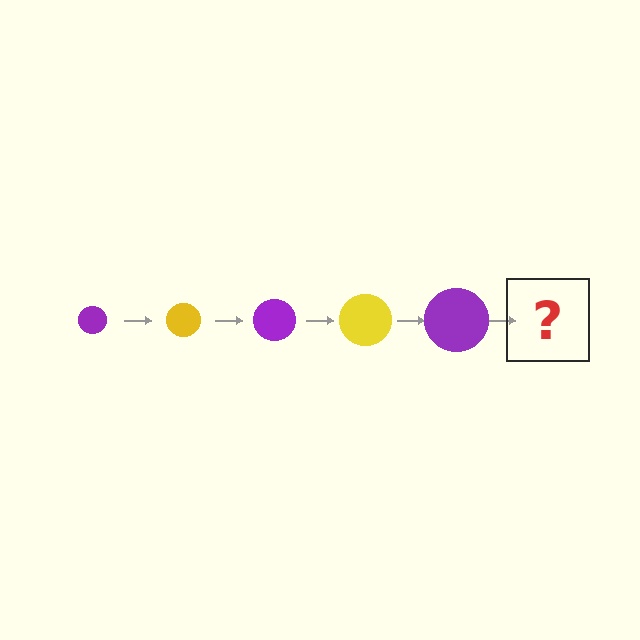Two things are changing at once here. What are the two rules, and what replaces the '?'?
The two rules are that the circle grows larger each step and the color cycles through purple and yellow. The '?' should be a yellow circle, larger than the previous one.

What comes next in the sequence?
The next element should be a yellow circle, larger than the previous one.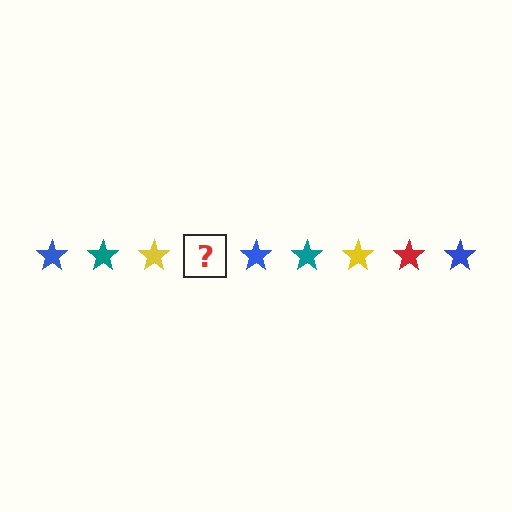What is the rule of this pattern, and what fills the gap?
The rule is that the pattern cycles through blue, teal, yellow, red stars. The gap should be filled with a red star.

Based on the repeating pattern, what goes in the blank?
The blank should be a red star.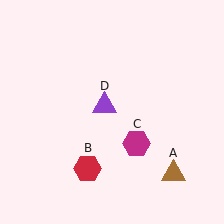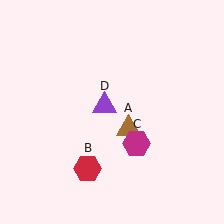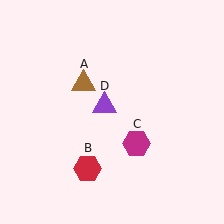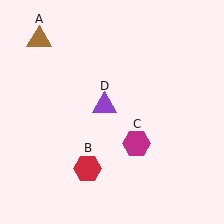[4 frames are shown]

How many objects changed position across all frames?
1 object changed position: brown triangle (object A).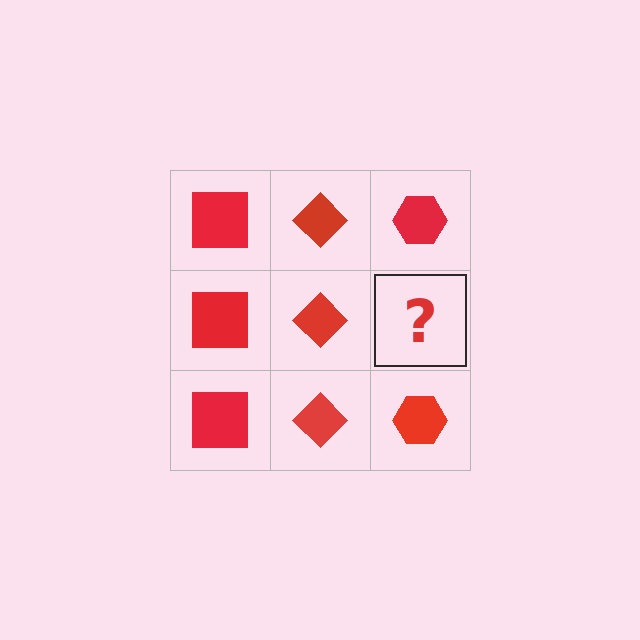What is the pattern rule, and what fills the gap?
The rule is that each column has a consistent shape. The gap should be filled with a red hexagon.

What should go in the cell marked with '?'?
The missing cell should contain a red hexagon.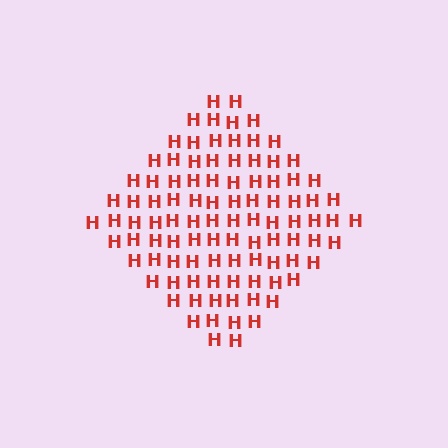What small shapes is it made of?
It is made of small letter H's.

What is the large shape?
The large shape is a diamond.